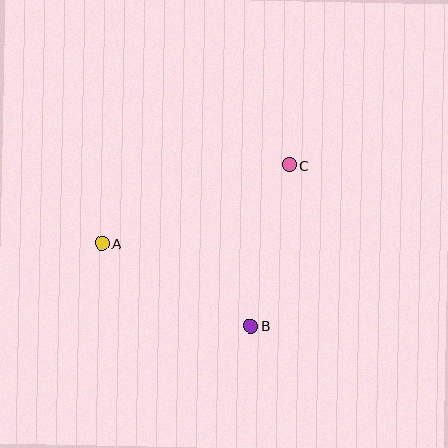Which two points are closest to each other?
Points B and C are closest to each other.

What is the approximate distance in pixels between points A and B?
The distance between A and B is approximately 170 pixels.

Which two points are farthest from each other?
Points A and C are farthest from each other.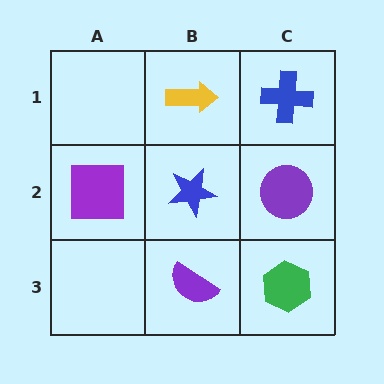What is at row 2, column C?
A purple circle.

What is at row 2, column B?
A blue star.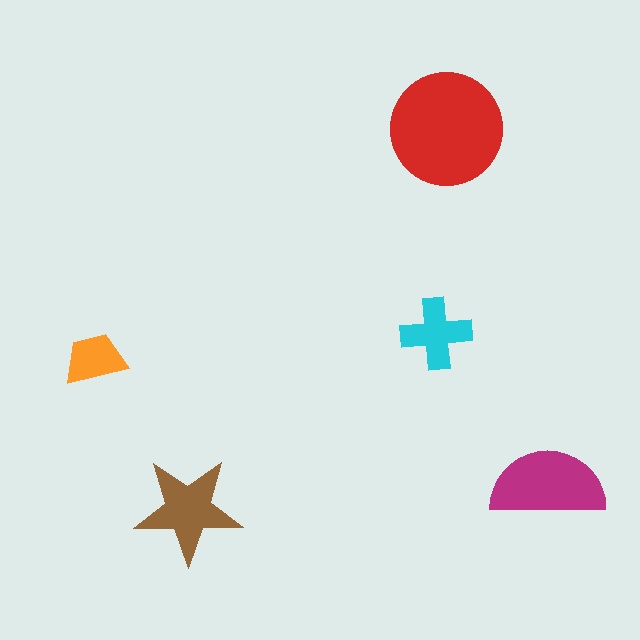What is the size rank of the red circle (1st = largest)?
1st.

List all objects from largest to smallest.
The red circle, the magenta semicircle, the brown star, the cyan cross, the orange trapezoid.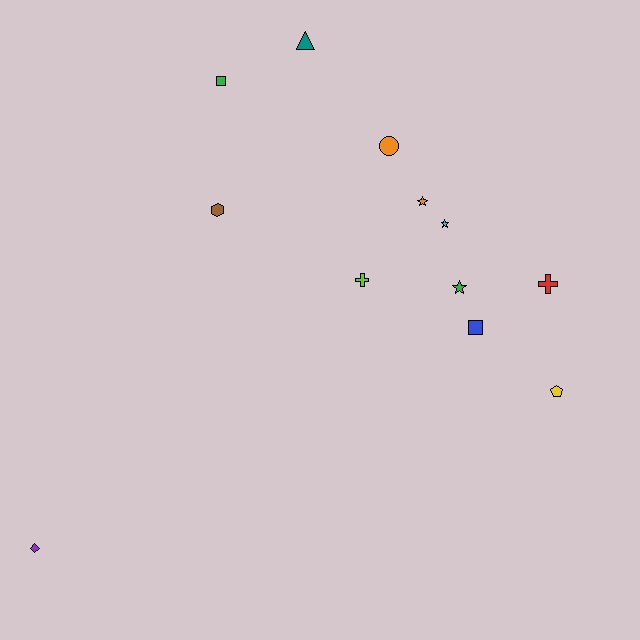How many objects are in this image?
There are 12 objects.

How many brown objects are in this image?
There is 1 brown object.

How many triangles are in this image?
There is 1 triangle.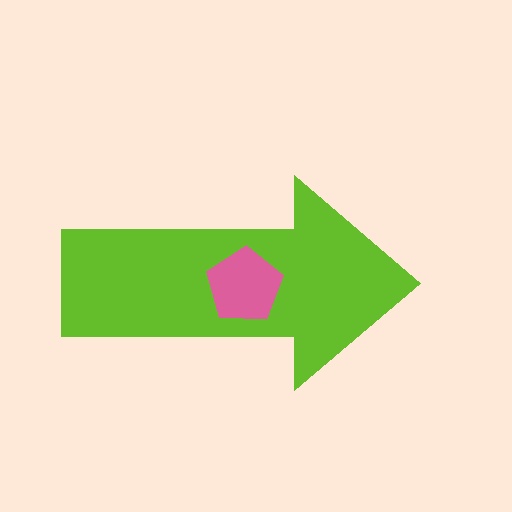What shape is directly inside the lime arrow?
The pink pentagon.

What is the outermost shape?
The lime arrow.